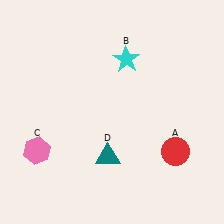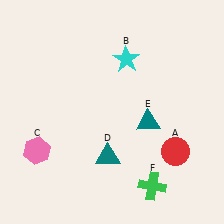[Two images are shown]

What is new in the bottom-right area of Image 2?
A green cross (F) was added in the bottom-right area of Image 2.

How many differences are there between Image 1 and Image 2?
There are 2 differences between the two images.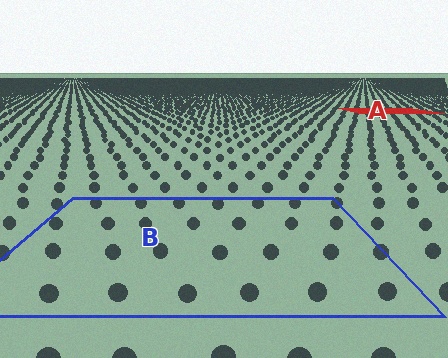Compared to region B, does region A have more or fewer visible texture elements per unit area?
Region A has more texture elements per unit area — they are packed more densely because it is farther away.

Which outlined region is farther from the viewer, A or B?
Region A is farther from the viewer — the texture elements inside it appear smaller and more densely packed.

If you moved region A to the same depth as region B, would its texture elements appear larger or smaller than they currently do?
They would appear larger. At a closer depth, the same texture elements are projected at a bigger on-screen size.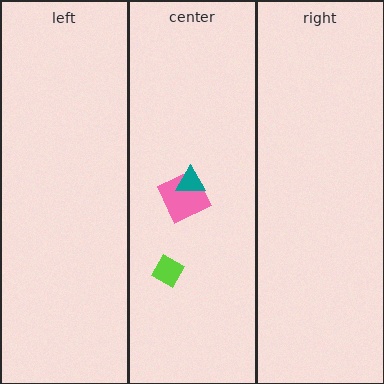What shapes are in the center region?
The pink square, the teal triangle, the lime diamond.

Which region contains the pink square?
The center region.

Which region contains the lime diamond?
The center region.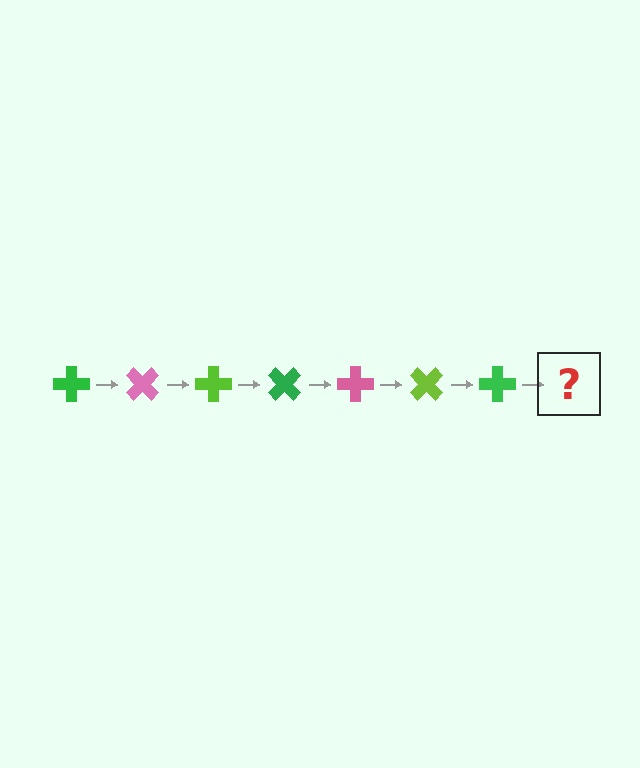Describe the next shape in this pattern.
It should be a pink cross, rotated 315 degrees from the start.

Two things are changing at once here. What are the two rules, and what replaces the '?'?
The two rules are that it rotates 45 degrees each step and the color cycles through green, pink, and lime. The '?' should be a pink cross, rotated 315 degrees from the start.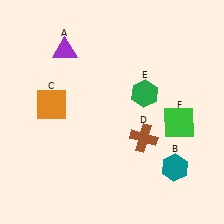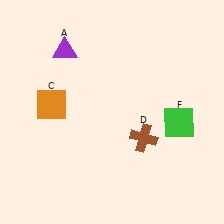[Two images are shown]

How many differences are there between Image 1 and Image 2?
There are 2 differences between the two images.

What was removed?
The teal hexagon (B), the green hexagon (E) were removed in Image 2.